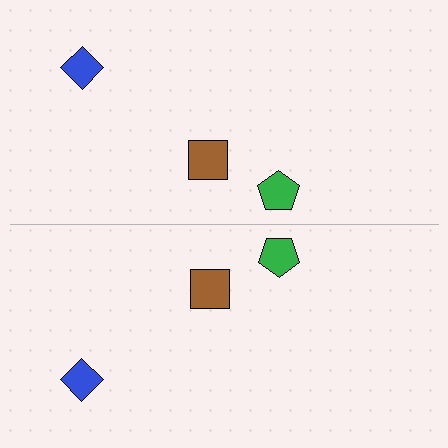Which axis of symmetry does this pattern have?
The pattern has a horizontal axis of symmetry running through the center of the image.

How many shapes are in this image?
There are 6 shapes in this image.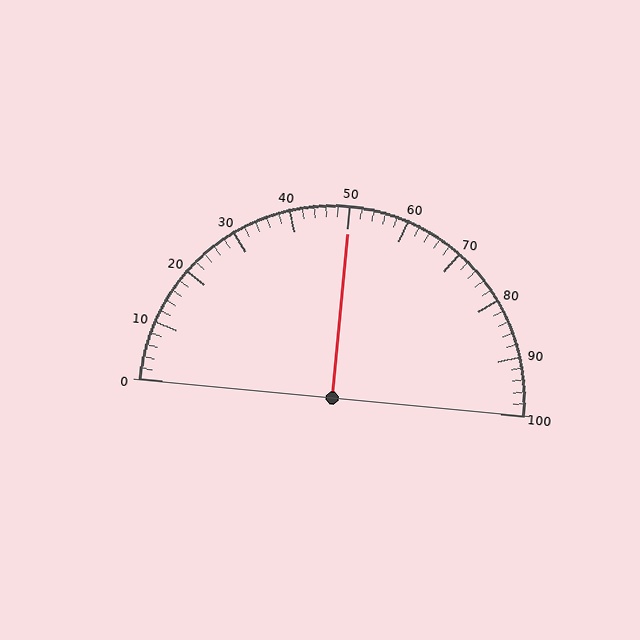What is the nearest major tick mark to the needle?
The nearest major tick mark is 50.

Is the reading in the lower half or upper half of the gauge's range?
The reading is in the upper half of the range (0 to 100).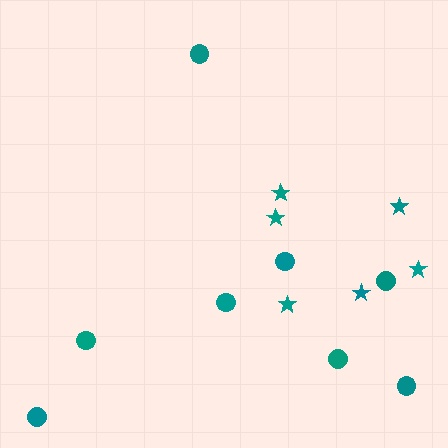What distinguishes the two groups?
There are 2 groups: one group of circles (8) and one group of stars (6).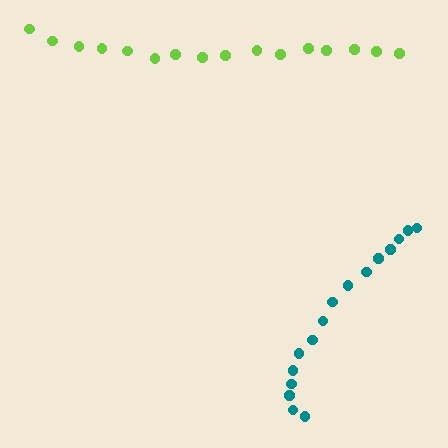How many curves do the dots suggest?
There are 2 distinct paths.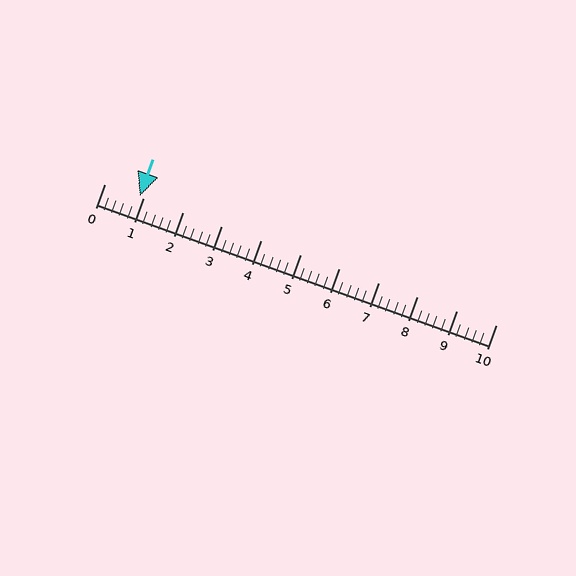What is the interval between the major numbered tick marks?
The major tick marks are spaced 1 units apart.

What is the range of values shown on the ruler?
The ruler shows values from 0 to 10.